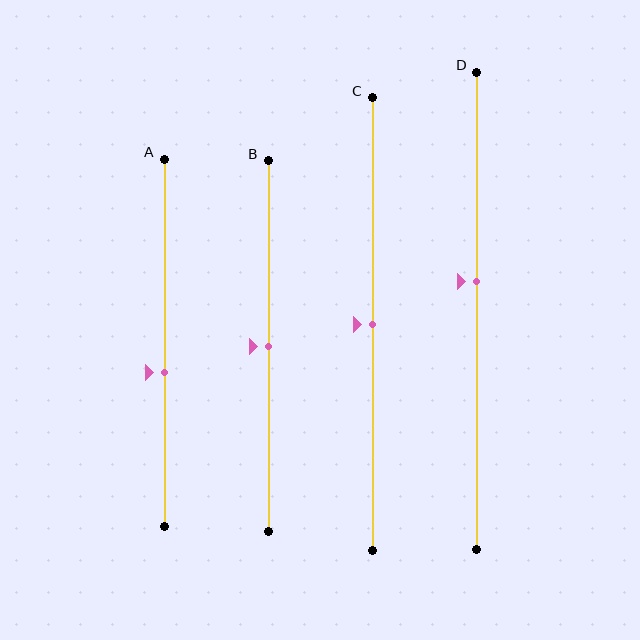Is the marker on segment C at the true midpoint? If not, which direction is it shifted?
Yes, the marker on segment C is at the true midpoint.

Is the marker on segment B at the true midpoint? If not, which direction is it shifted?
Yes, the marker on segment B is at the true midpoint.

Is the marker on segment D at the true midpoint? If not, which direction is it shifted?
No, the marker on segment D is shifted upward by about 6% of the segment length.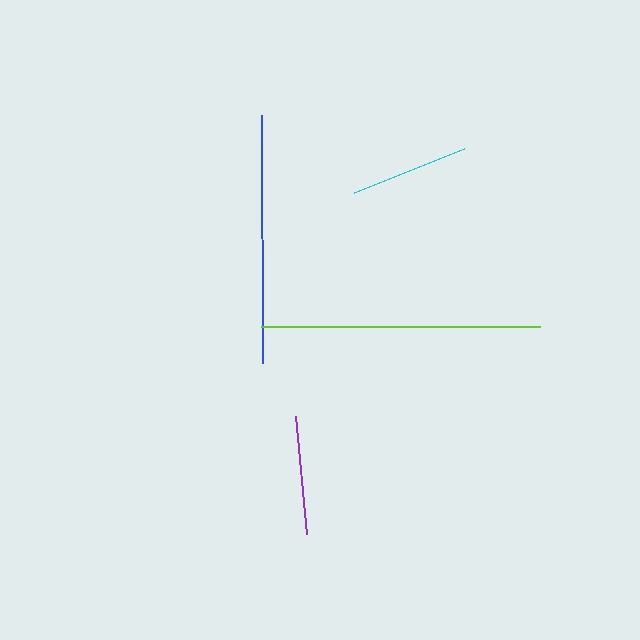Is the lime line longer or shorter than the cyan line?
The lime line is longer than the cyan line.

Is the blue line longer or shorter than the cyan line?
The blue line is longer than the cyan line.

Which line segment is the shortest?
The cyan line is the shortest at approximately 119 pixels.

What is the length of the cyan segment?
The cyan segment is approximately 119 pixels long.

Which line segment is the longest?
The lime line is the longest at approximately 279 pixels.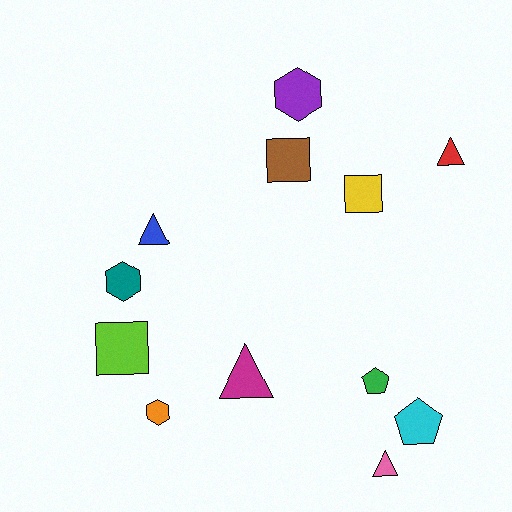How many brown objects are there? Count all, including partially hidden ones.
There is 1 brown object.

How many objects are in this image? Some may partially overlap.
There are 12 objects.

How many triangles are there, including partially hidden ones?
There are 4 triangles.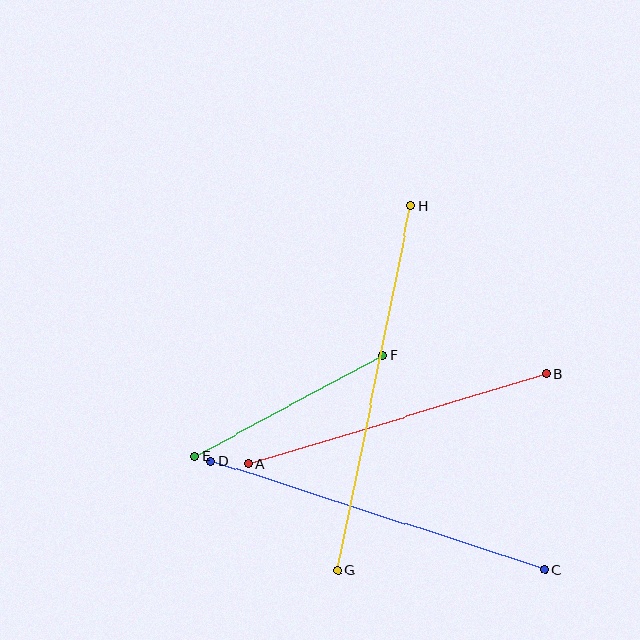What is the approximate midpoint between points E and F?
The midpoint is at approximately (289, 405) pixels.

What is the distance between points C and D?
The distance is approximately 351 pixels.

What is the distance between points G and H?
The distance is approximately 371 pixels.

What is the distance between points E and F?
The distance is approximately 214 pixels.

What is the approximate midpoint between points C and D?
The midpoint is at approximately (378, 515) pixels.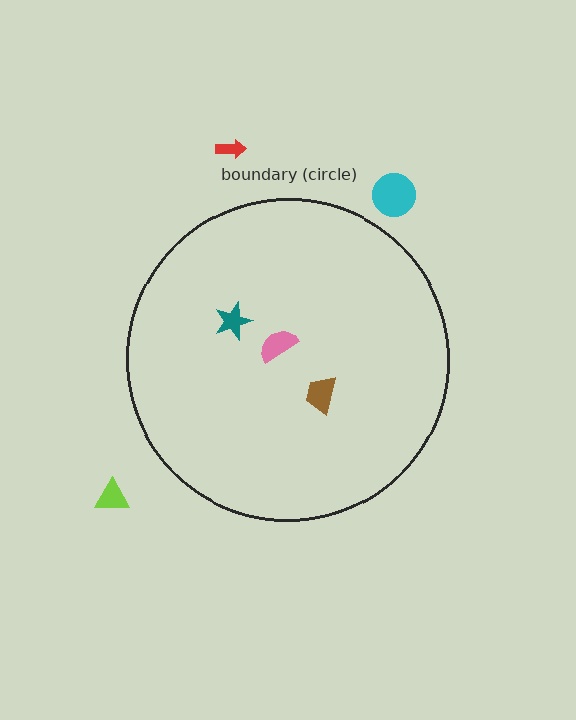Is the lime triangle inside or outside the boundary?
Outside.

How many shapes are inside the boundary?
3 inside, 3 outside.